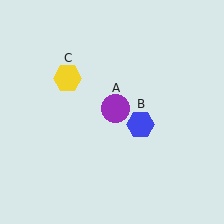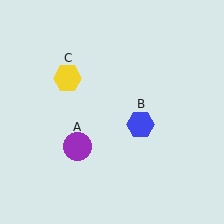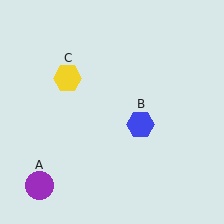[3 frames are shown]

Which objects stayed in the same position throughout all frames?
Blue hexagon (object B) and yellow hexagon (object C) remained stationary.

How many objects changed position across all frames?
1 object changed position: purple circle (object A).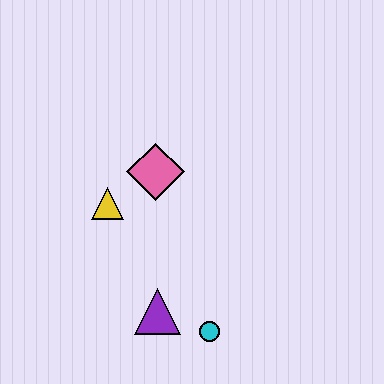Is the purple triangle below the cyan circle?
No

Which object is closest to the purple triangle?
The cyan circle is closest to the purple triangle.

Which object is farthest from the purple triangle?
The pink diamond is farthest from the purple triangle.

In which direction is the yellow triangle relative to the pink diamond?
The yellow triangle is to the left of the pink diamond.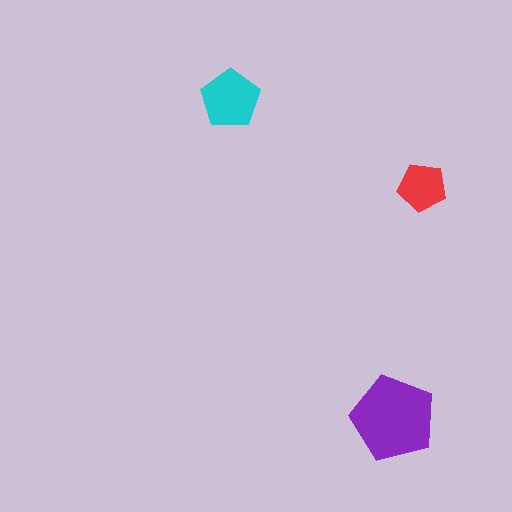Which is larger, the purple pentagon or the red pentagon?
The purple one.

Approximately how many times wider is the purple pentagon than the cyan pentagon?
About 1.5 times wider.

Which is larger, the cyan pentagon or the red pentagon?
The cyan one.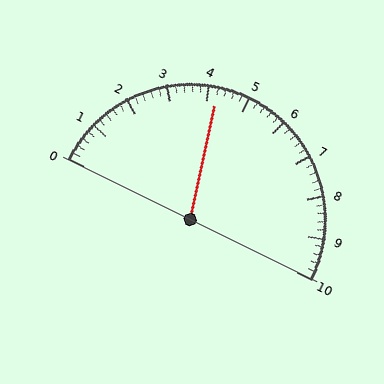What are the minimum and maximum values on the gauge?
The gauge ranges from 0 to 10.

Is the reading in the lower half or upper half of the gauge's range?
The reading is in the lower half of the range (0 to 10).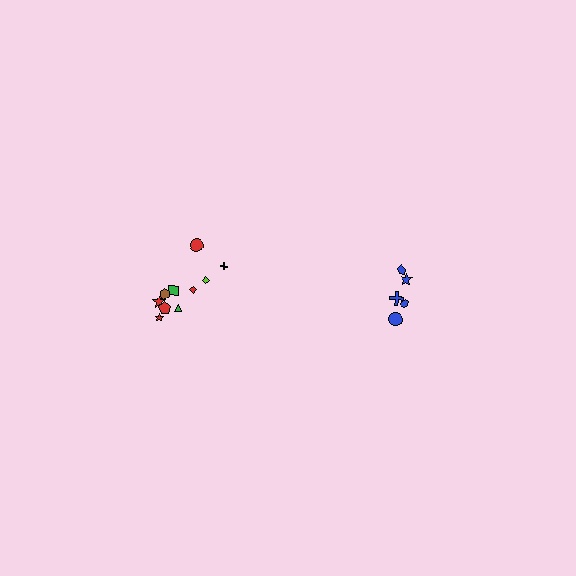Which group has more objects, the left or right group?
The left group.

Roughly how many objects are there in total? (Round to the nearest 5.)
Roughly 15 objects in total.